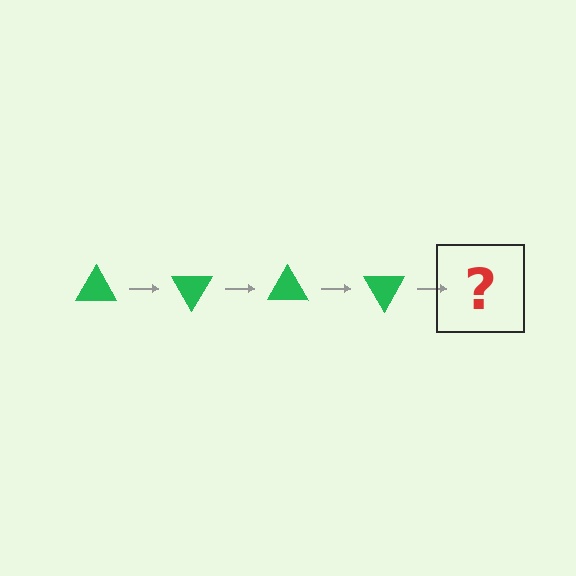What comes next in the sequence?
The next element should be a green triangle rotated 240 degrees.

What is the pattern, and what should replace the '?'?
The pattern is that the triangle rotates 60 degrees each step. The '?' should be a green triangle rotated 240 degrees.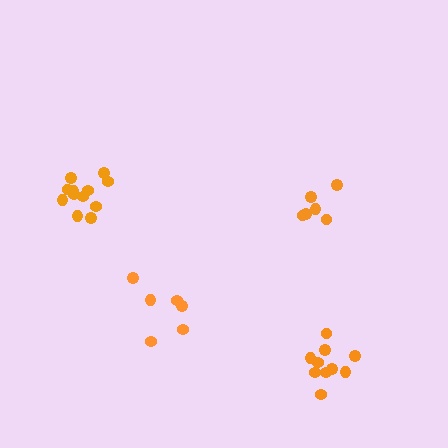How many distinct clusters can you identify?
There are 4 distinct clusters.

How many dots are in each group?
Group 1: 11 dots, Group 2: 6 dots, Group 3: 12 dots, Group 4: 6 dots (35 total).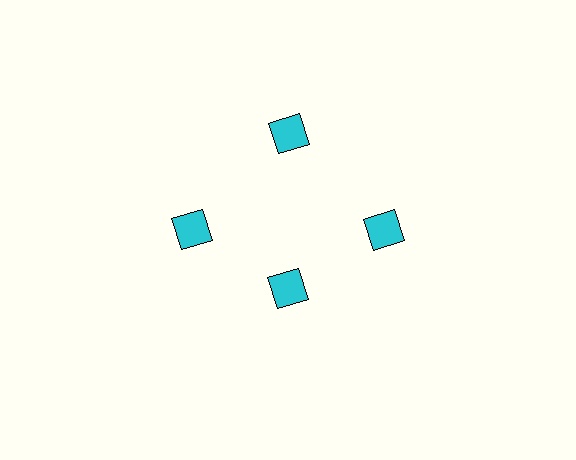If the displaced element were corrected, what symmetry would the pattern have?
It would have 4-fold rotational symmetry — the pattern would map onto itself every 90 degrees.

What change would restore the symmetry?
The symmetry would be restored by moving it outward, back onto the ring so that all 4 diamonds sit at equal angles and equal distance from the center.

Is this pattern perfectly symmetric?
No. The 4 cyan diamonds are arranged in a ring, but one element near the 6 o'clock position is pulled inward toward the center, breaking the 4-fold rotational symmetry.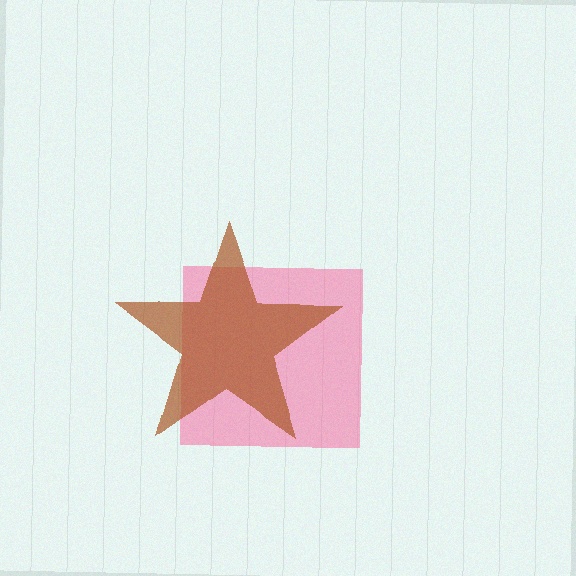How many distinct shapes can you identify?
There are 2 distinct shapes: a pink square, a brown star.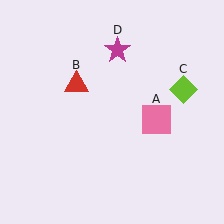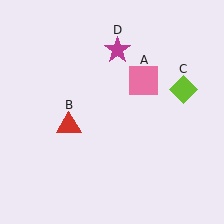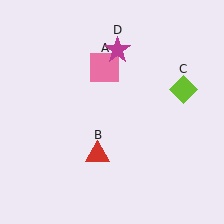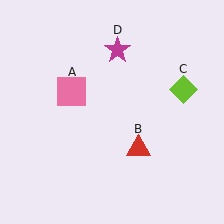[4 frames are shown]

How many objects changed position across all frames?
2 objects changed position: pink square (object A), red triangle (object B).